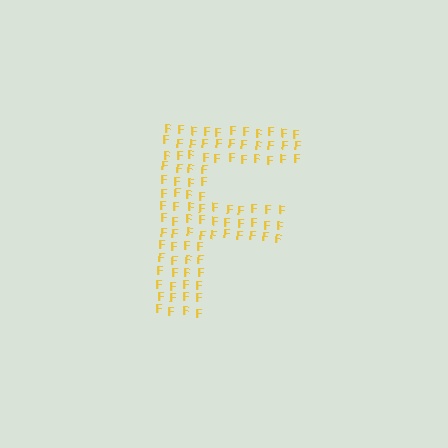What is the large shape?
The large shape is the letter F.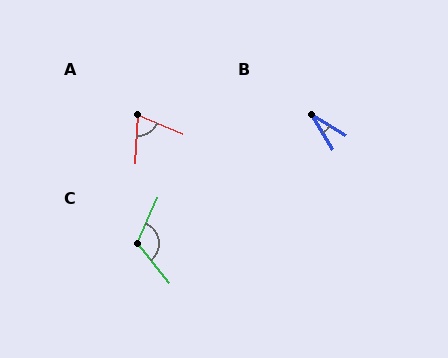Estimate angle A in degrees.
Approximately 70 degrees.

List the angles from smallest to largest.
B (27°), A (70°), C (118°).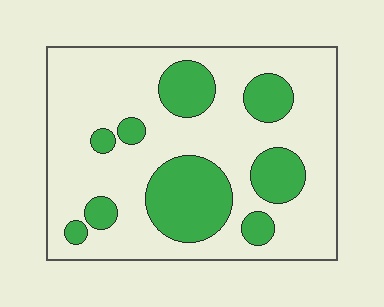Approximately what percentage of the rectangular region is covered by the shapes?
Approximately 25%.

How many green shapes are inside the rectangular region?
9.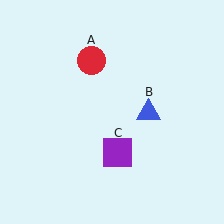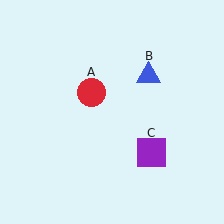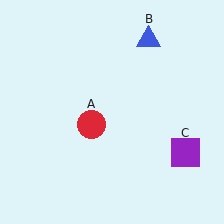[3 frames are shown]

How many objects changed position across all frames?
3 objects changed position: red circle (object A), blue triangle (object B), purple square (object C).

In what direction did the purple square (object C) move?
The purple square (object C) moved right.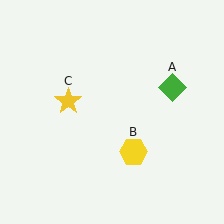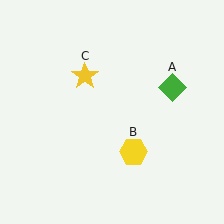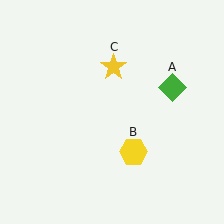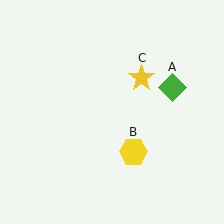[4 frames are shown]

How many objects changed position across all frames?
1 object changed position: yellow star (object C).